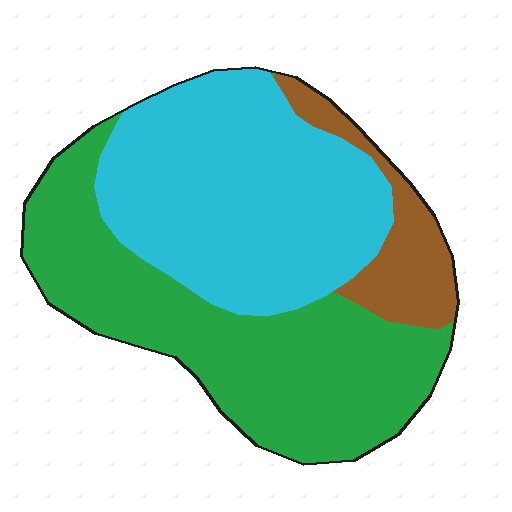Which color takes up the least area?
Brown, at roughly 10%.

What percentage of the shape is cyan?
Cyan takes up between a third and a half of the shape.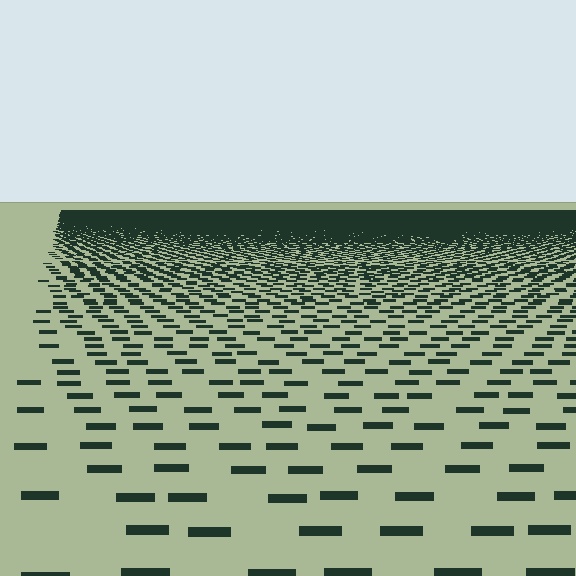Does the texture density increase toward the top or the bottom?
Density increases toward the top.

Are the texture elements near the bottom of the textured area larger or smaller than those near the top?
Larger. Near the bottom, elements are closer to the viewer and appear at a bigger on-screen size.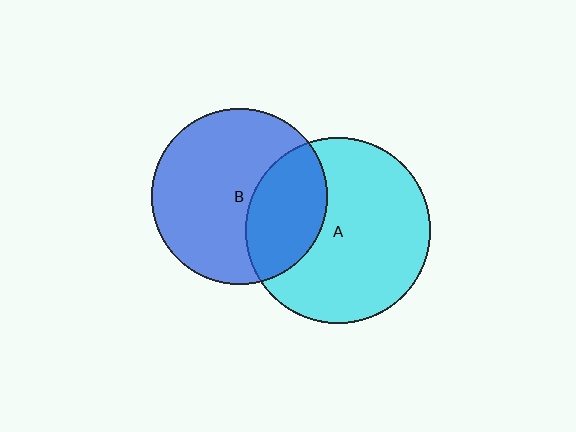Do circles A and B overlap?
Yes.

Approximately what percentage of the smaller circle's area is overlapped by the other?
Approximately 30%.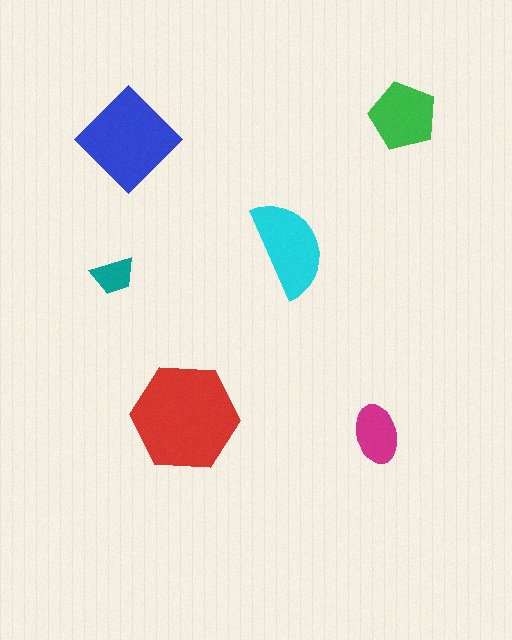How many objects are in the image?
There are 6 objects in the image.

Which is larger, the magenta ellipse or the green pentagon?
The green pentagon.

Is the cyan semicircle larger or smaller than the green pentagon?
Larger.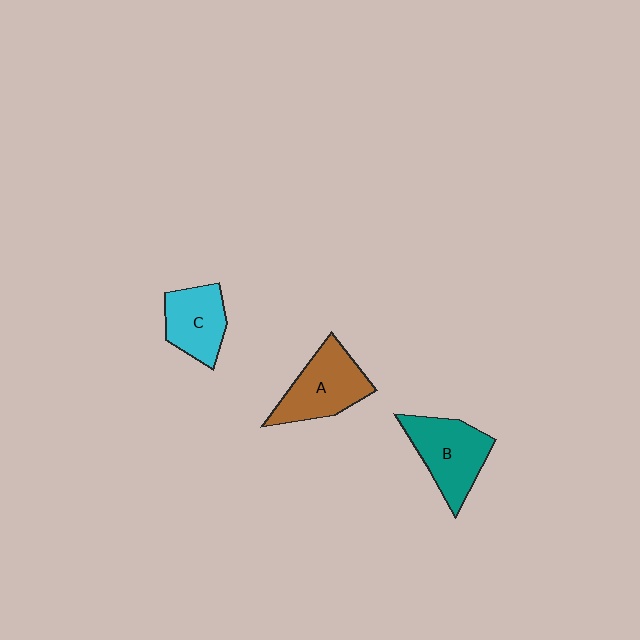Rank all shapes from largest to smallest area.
From largest to smallest: B (teal), A (brown), C (cyan).